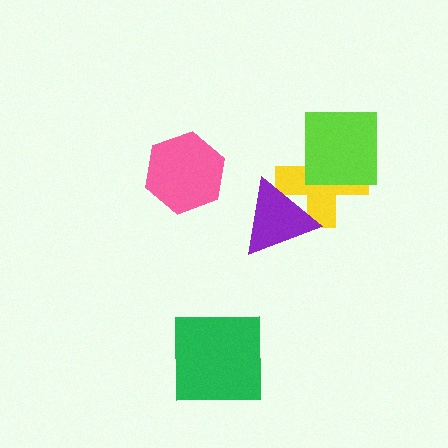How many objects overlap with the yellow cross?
2 objects overlap with the yellow cross.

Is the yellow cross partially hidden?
Yes, it is partially covered by another shape.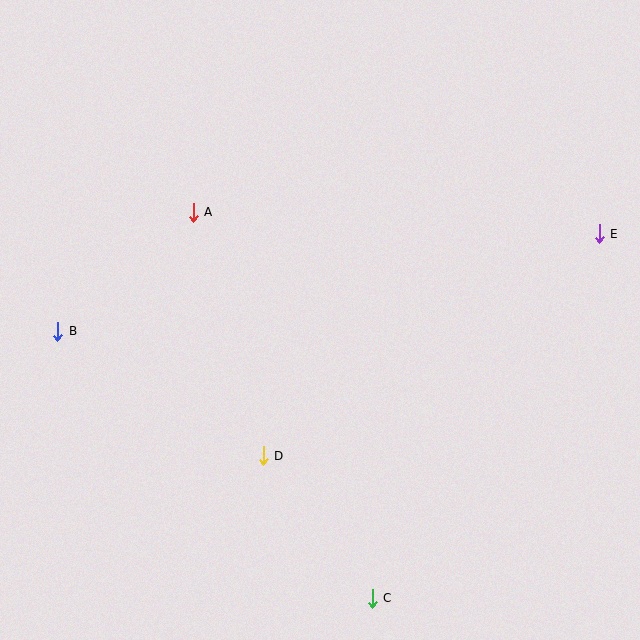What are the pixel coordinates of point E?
Point E is at (599, 234).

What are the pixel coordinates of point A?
Point A is at (193, 212).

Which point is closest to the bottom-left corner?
Point B is closest to the bottom-left corner.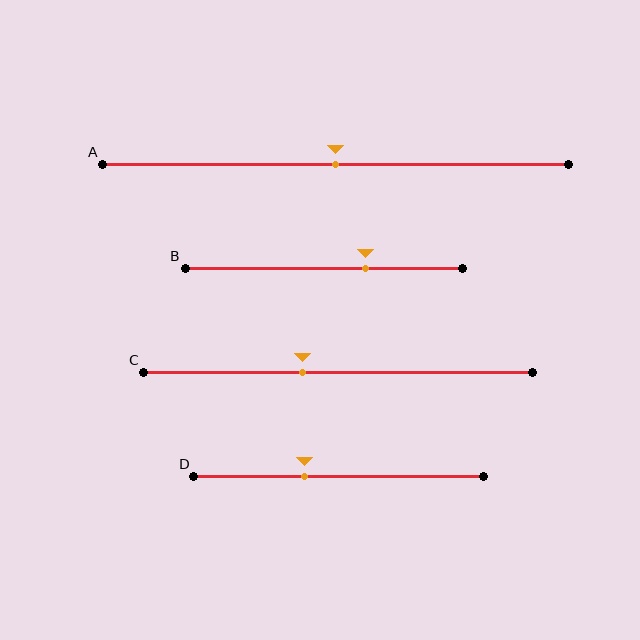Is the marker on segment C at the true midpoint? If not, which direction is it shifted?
No, the marker on segment C is shifted to the left by about 9% of the segment length.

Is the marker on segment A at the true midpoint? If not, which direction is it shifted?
Yes, the marker on segment A is at the true midpoint.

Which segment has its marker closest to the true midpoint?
Segment A has its marker closest to the true midpoint.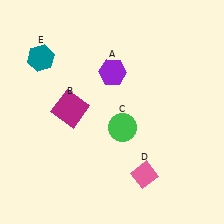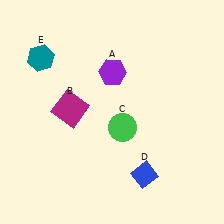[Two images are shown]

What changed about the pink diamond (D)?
In Image 1, D is pink. In Image 2, it changed to blue.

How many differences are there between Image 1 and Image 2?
There is 1 difference between the two images.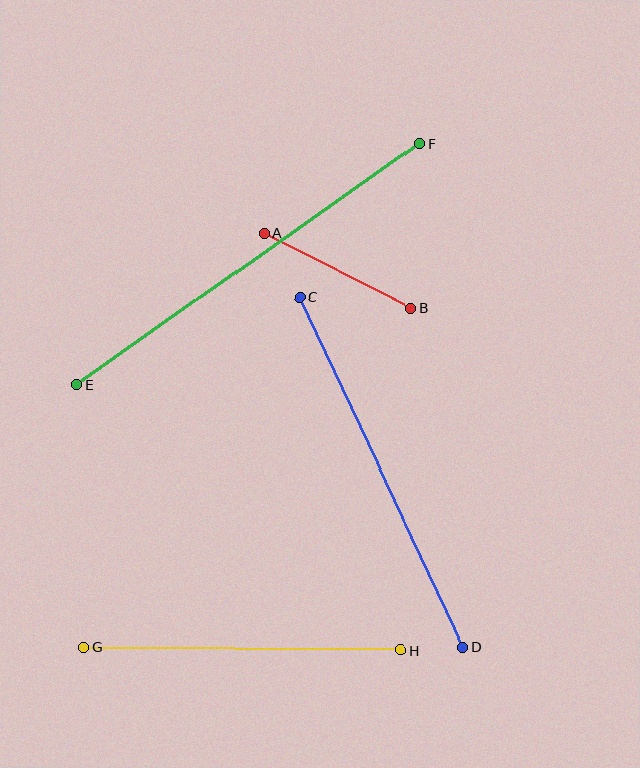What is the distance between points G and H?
The distance is approximately 317 pixels.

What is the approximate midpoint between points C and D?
The midpoint is at approximately (382, 472) pixels.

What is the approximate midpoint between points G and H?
The midpoint is at approximately (243, 649) pixels.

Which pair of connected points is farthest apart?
Points E and F are farthest apart.